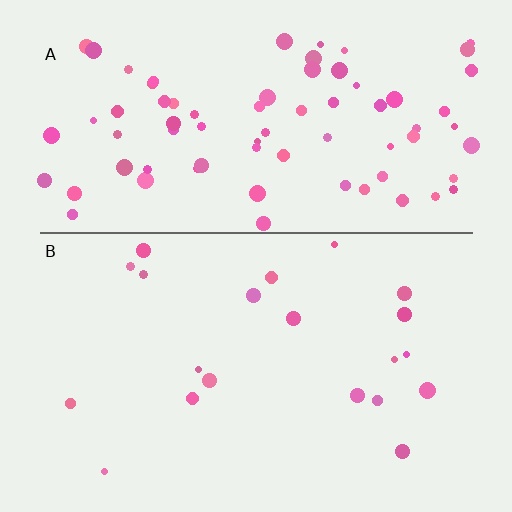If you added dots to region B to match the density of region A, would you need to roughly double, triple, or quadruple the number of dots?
Approximately quadruple.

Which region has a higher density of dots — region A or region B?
A (the top).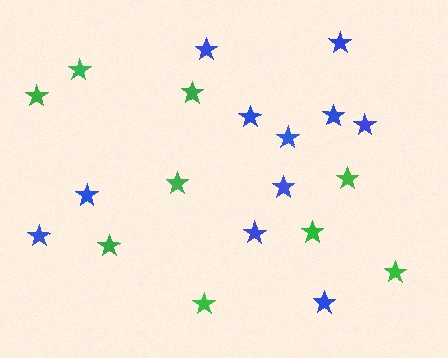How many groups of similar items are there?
There are 2 groups: one group of green stars (9) and one group of blue stars (11).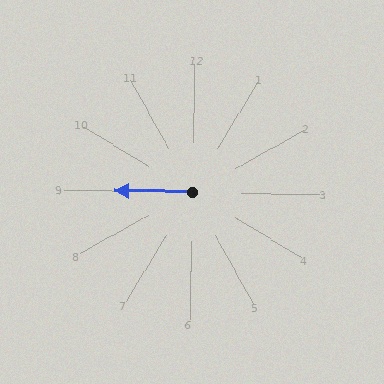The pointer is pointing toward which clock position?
Roughly 9 o'clock.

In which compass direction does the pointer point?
West.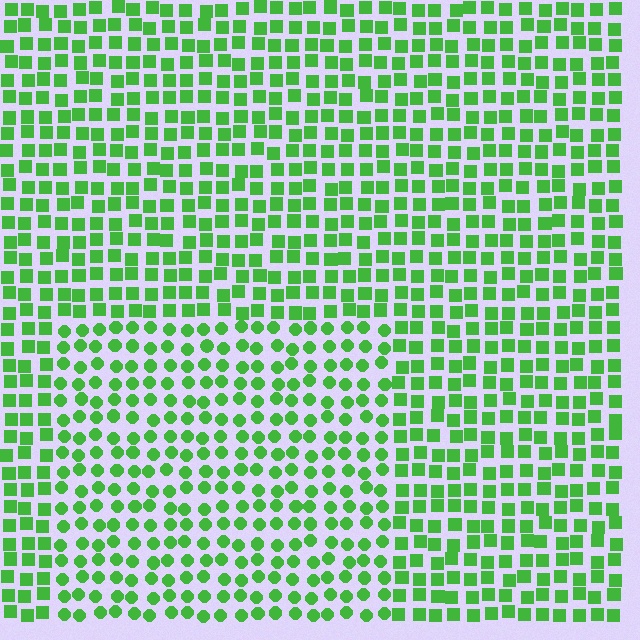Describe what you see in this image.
The image is filled with small green elements arranged in a uniform grid. A rectangle-shaped region contains circles, while the surrounding area contains squares. The boundary is defined purely by the change in element shape.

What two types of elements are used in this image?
The image uses circles inside the rectangle region and squares outside it.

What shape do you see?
I see a rectangle.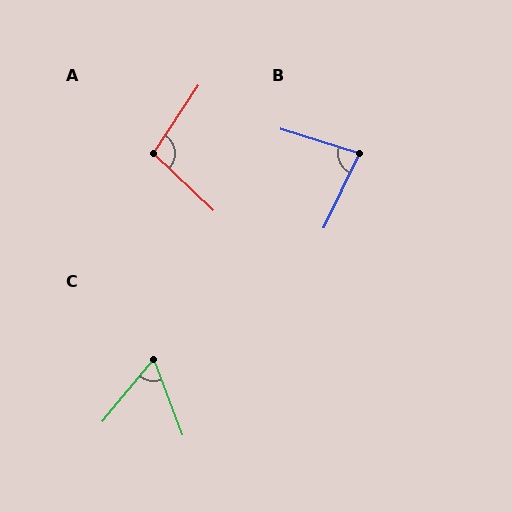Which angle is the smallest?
C, at approximately 61 degrees.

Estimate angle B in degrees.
Approximately 82 degrees.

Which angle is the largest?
A, at approximately 100 degrees.